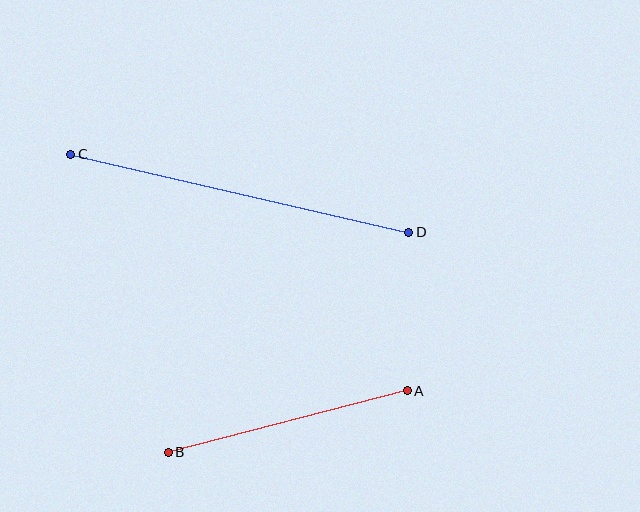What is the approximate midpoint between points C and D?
The midpoint is at approximately (240, 193) pixels.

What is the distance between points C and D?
The distance is approximately 347 pixels.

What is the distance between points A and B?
The distance is approximately 247 pixels.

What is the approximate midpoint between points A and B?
The midpoint is at approximately (288, 422) pixels.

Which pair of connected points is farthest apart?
Points C and D are farthest apart.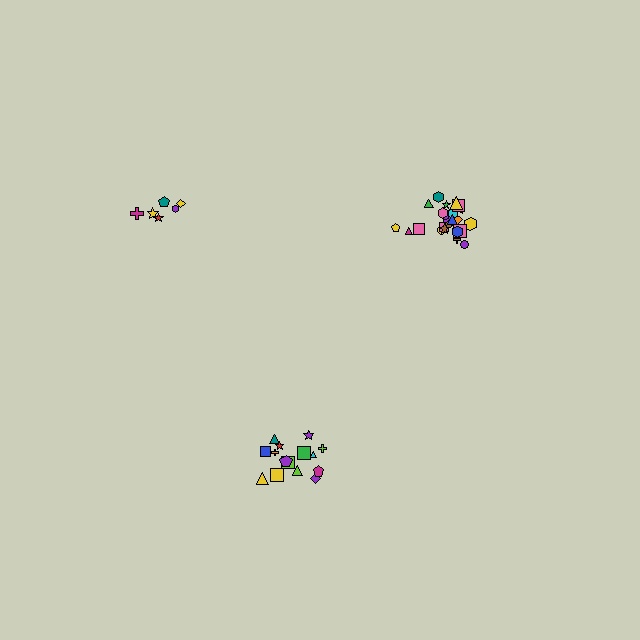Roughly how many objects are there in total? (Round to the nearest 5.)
Roughly 45 objects in total.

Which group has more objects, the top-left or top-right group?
The top-right group.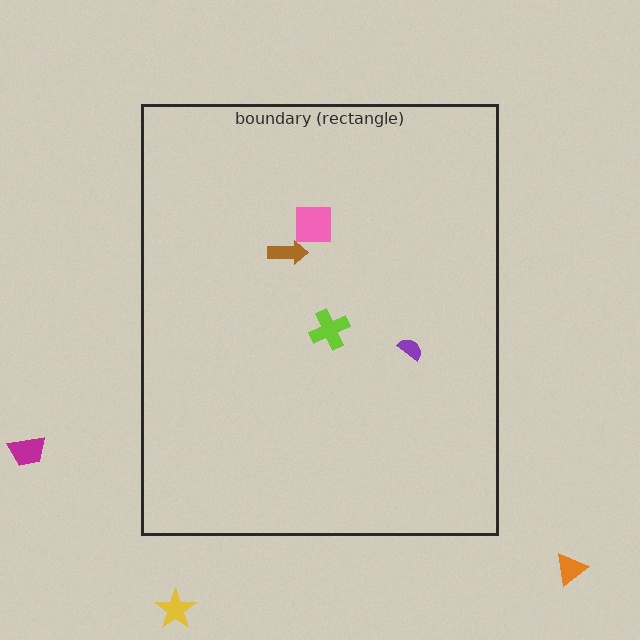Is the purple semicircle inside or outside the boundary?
Inside.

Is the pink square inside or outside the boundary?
Inside.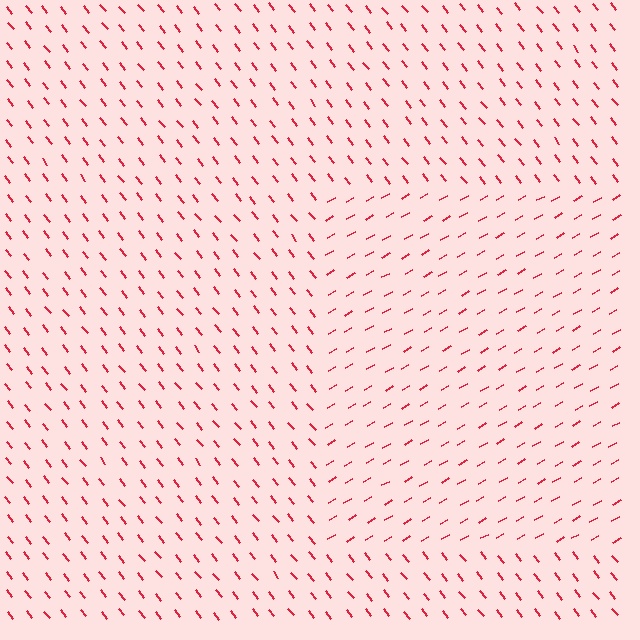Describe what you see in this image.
The image is filled with small red line segments. A rectangle region in the image has lines oriented differently from the surrounding lines, creating a visible texture boundary.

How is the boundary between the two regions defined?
The boundary is defined purely by a change in line orientation (approximately 82 degrees difference). All lines are the same color and thickness.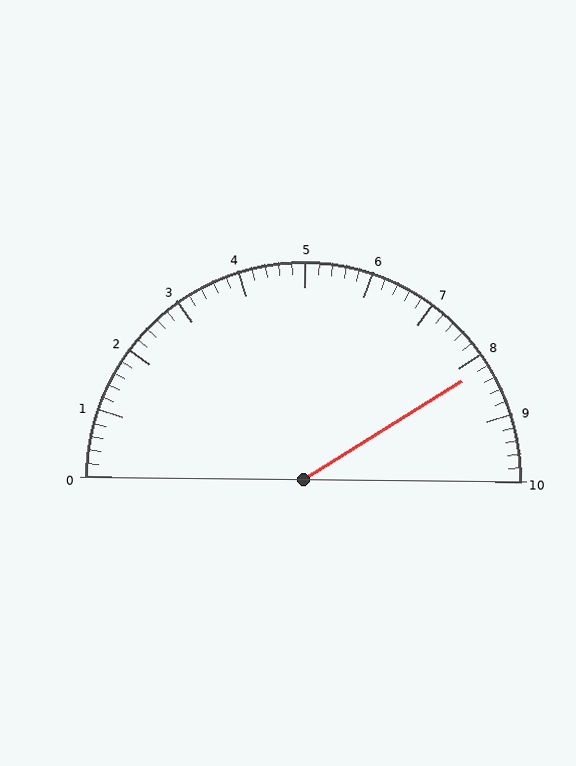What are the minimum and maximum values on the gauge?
The gauge ranges from 0 to 10.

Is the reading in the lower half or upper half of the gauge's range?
The reading is in the upper half of the range (0 to 10).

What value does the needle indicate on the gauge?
The needle indicates approximately 8.2.